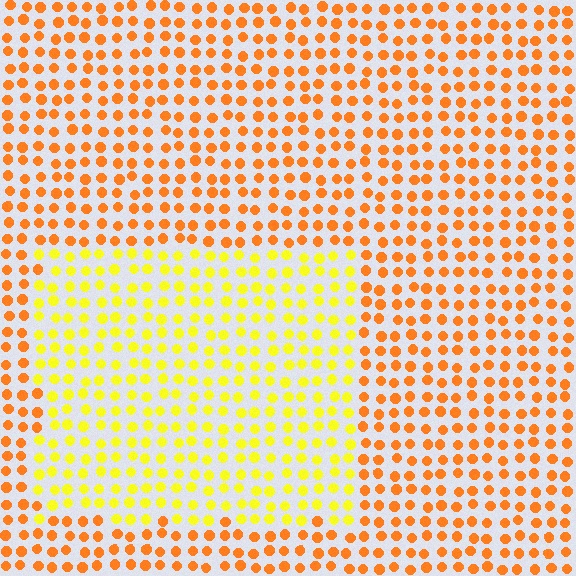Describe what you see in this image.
The image is filled with small orange elements in a uniform arrangement. A rectangle-shaped region is visible where the elements are tinted to a slightly different hue, forming a subtle color boundary.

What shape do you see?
I see a rectangle.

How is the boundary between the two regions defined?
The boundary is defined purely by a slight shift in hue (about 36 degrees). Spacing, size, and orientation are identical on both sides.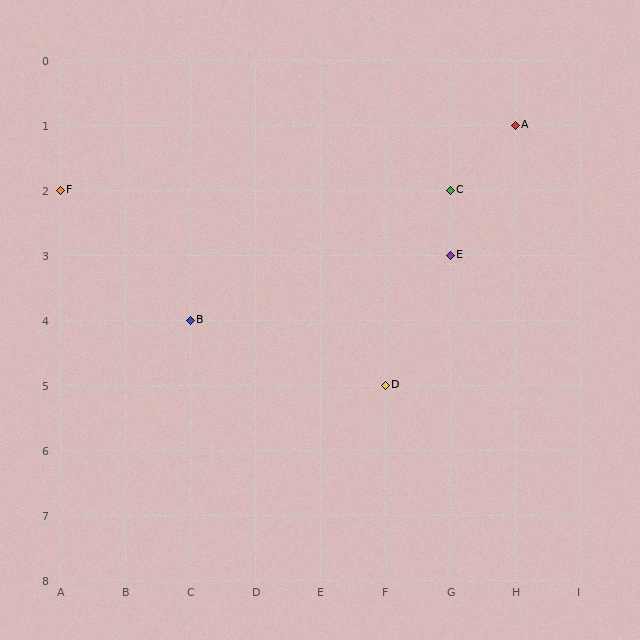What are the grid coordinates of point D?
Point D is at grid coordinates (F, 5).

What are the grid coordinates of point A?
Point A is at grid coordinates (H, 1).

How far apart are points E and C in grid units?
Points E and C are 1 row apart.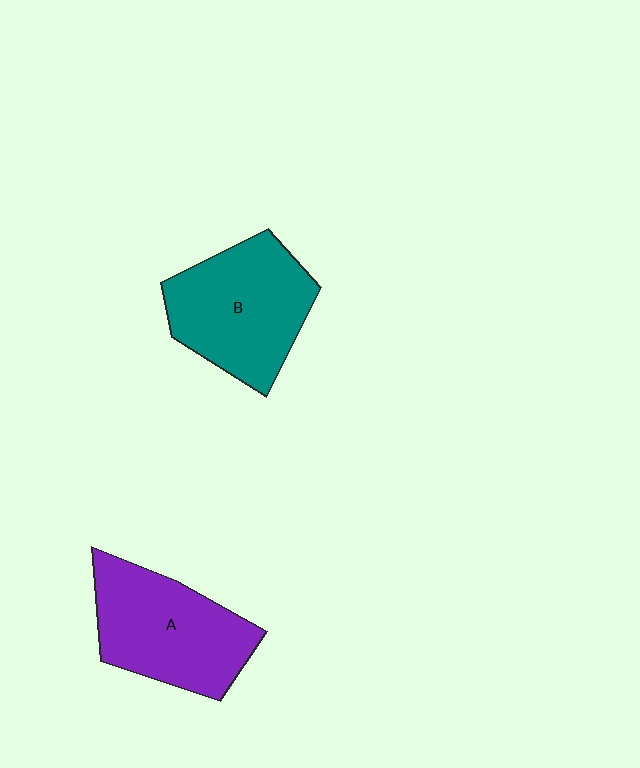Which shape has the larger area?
Shape B (teal).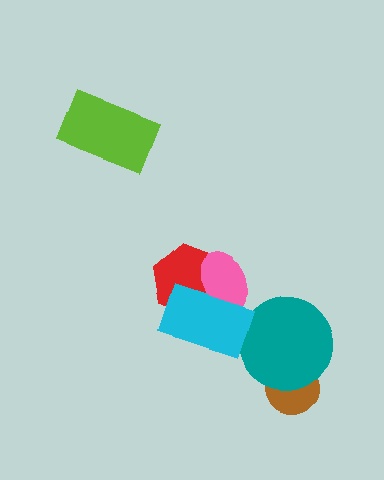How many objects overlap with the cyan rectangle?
2 objects overlap with the cyan rectangle.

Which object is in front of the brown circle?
The teal circle is in front of the brown circle.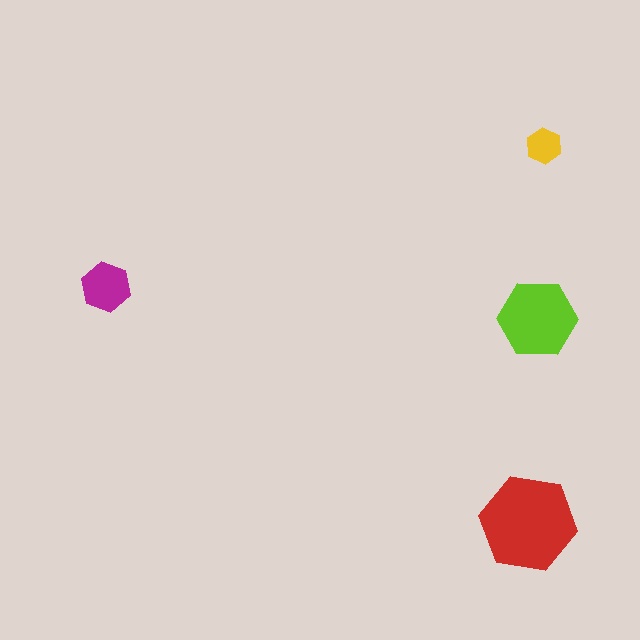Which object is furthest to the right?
The yellow hexagon is rightmost.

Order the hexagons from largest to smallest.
the red one, the lime one, the magenta one, the yellow one.